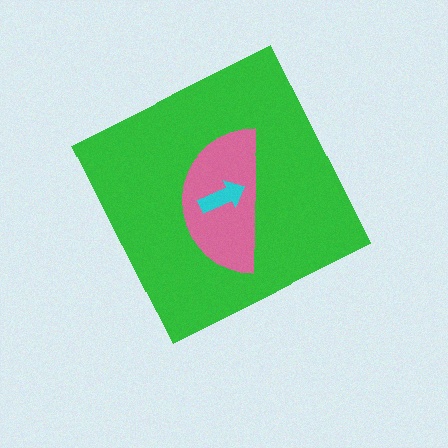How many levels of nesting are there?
3.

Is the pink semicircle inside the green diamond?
Yes.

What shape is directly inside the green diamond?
The pink semicircle.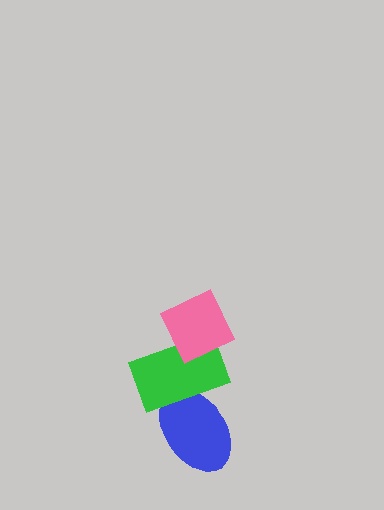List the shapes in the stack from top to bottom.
From top to bottom: the pink diamond, the green rectangle, the blue ellipse.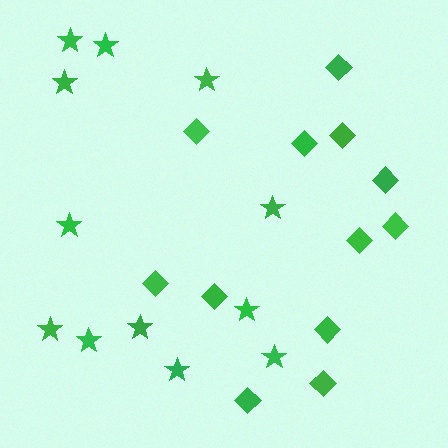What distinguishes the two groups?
There are 2 groups: one group of stars (12) and one group of diamonds (12).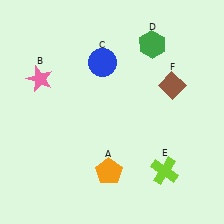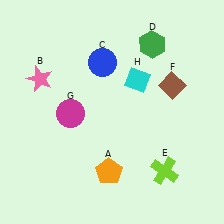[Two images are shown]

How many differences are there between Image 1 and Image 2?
There are 2 differences between the two images.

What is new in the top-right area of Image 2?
A cyan diamond (H) was added in the top-right area of Image 2.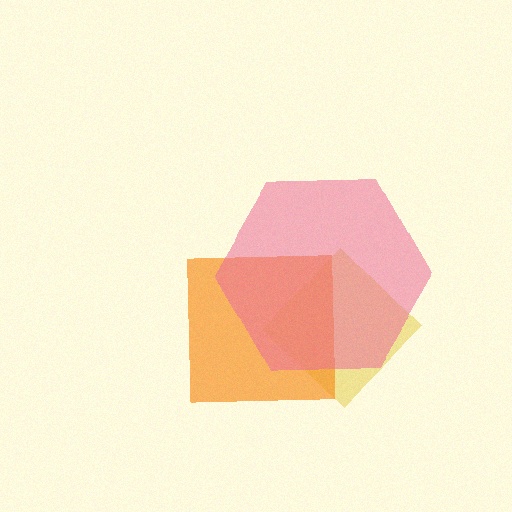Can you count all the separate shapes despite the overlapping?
Yes, there are 3 separate shapes.